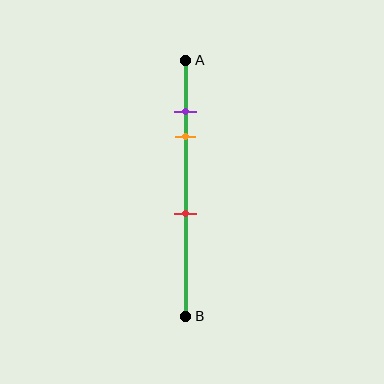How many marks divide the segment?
There are 3 marks dividing the segment.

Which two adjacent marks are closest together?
The purple and orange marks are the closest adjacent pair.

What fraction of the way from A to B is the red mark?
The red mark is approximately 60% (0.6) of the way from A to B.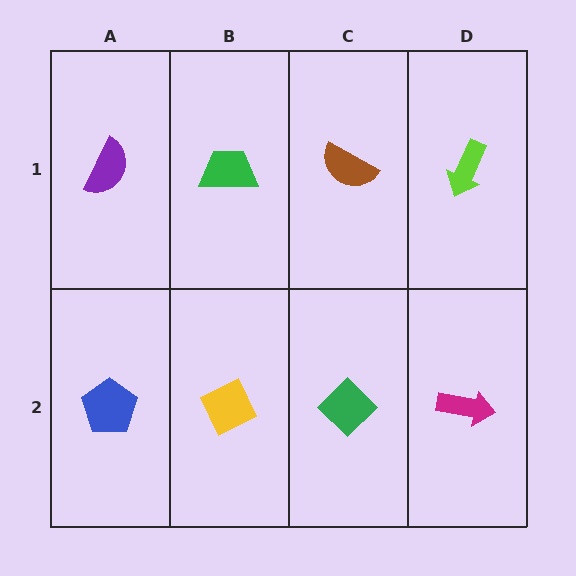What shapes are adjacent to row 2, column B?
A green trapezoid (row 1, column B), a blue pentagon (row 2, column A), a green diamond (row 2, column C).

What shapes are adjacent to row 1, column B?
A yellow diamond (row 2, column B), a purple semicircle (row 1, column A), a brown semicircle (row 1, column C).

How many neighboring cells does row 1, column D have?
2.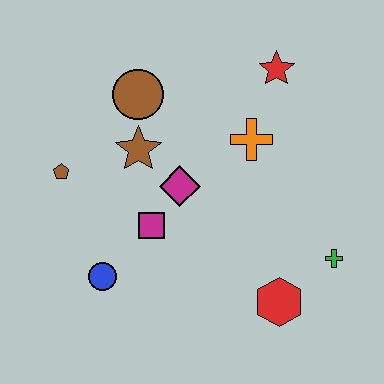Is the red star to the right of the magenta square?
Yes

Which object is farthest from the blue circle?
The red star is farthest from the blue circle.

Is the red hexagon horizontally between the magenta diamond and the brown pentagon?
No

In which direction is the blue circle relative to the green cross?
The blue circle is to the left of the green cross.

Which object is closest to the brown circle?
The brown star is closest to the brown circle.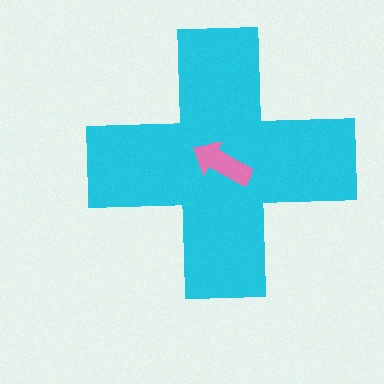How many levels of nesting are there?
2.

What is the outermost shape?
The cyan cross.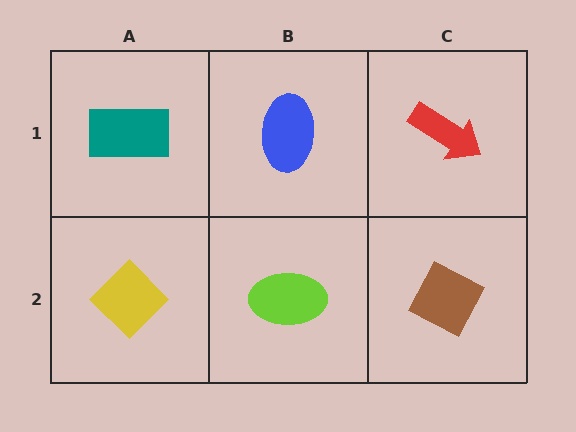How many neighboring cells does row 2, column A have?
2.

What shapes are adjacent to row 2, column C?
A red arrow (row 1, column C), a lime ellipse (row 2, column B).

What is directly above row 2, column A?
A teal rectangle.